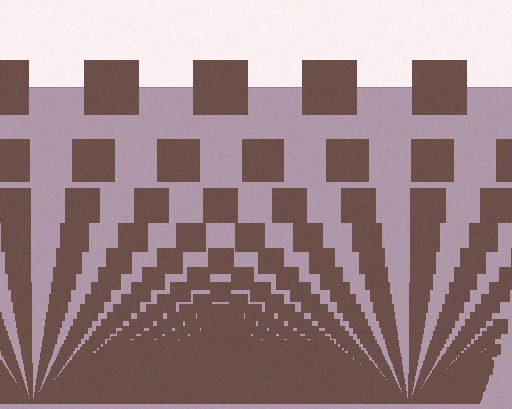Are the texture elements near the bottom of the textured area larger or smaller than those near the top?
Smaller. The gradient is inverted — elements near the bottom are smaller and denser.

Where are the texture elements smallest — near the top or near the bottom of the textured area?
Near the bottom.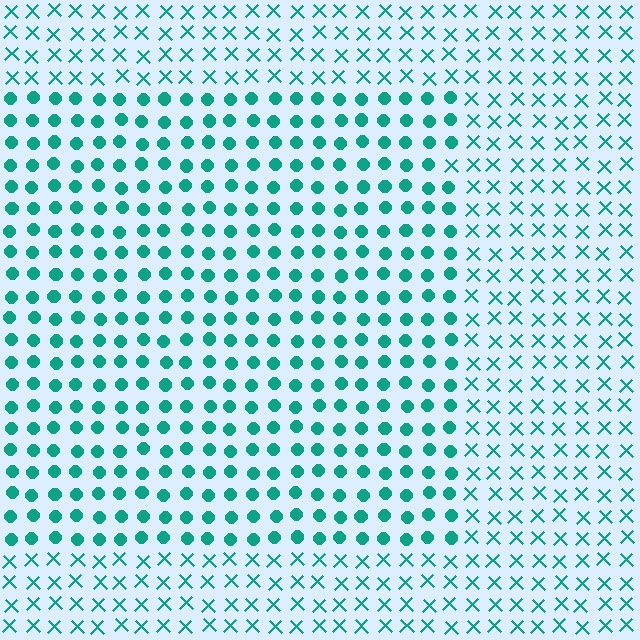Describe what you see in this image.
The image is filled with small teal elements arranged in a uniform grid. A rectangle-shaped region contains circles, while the surrounding area contains X marks. The boundary is defined purely by the change in element shape.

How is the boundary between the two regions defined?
The boundary is defined by a change in element shape: circles inside vs. X marks outside. All elements share the same color and spacing.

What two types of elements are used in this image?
The image uses circles inside the rectangle region and X marks outside it.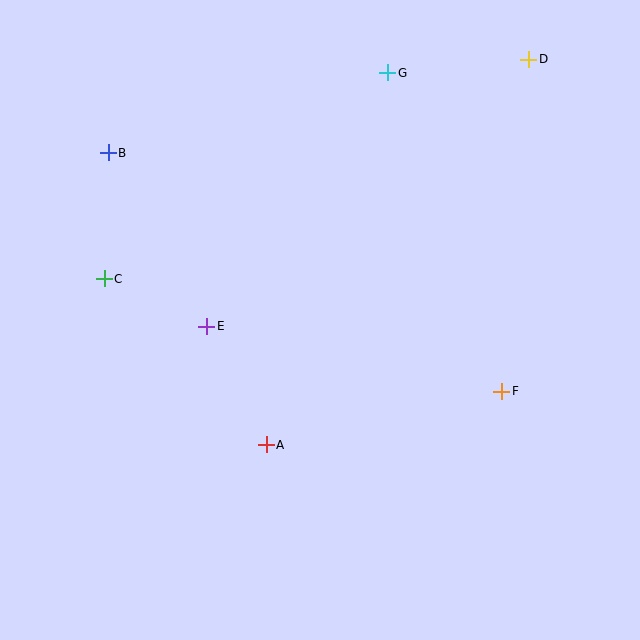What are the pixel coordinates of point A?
Point A is at (266, 445).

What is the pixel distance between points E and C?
The distance between E and C is 113 pixels.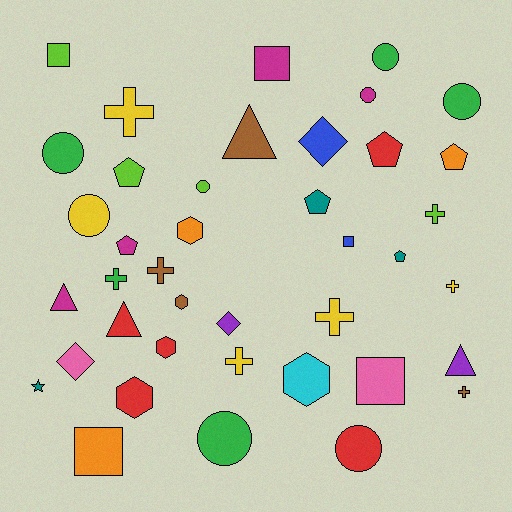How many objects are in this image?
There are 40 objects.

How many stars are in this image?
There is 1 star.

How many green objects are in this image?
There are 5 green objects.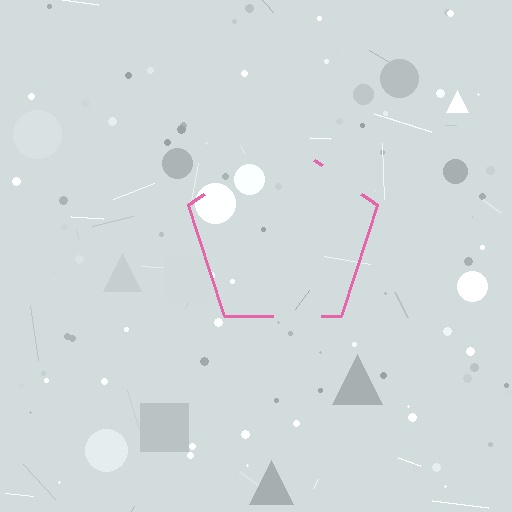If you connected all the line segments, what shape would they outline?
They would outline a pentagon.